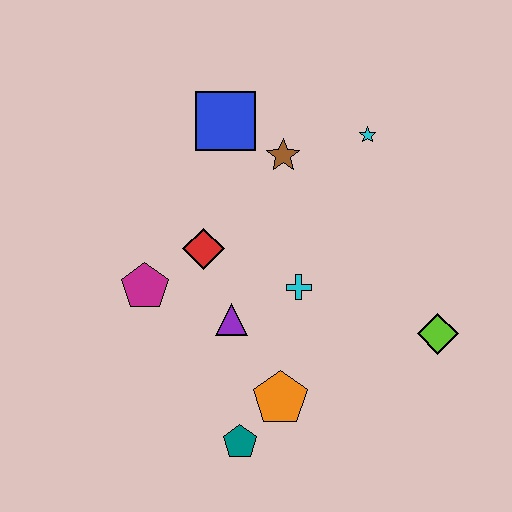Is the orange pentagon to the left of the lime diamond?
Yes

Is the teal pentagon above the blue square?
No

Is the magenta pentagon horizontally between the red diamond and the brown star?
No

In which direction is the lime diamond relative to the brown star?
The lime diamond is below the brown star.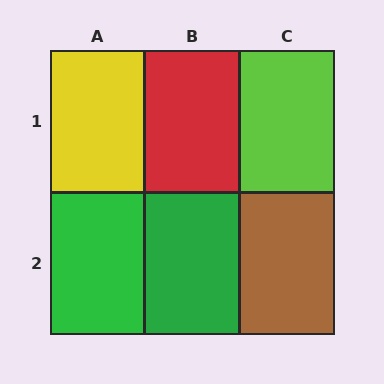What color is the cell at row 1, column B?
Red.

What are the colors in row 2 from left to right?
Green, green, brown.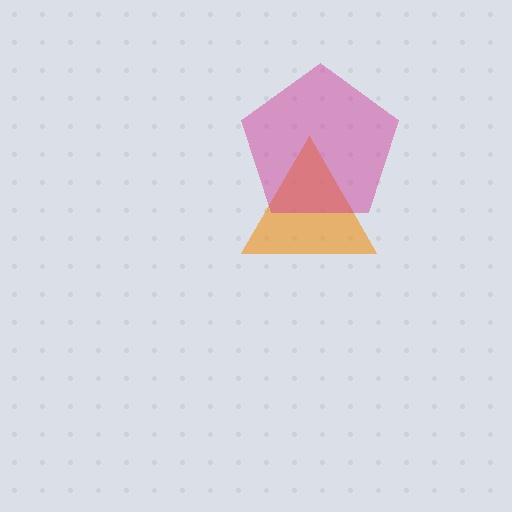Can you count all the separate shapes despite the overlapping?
Yes, there are 2 separate shapes.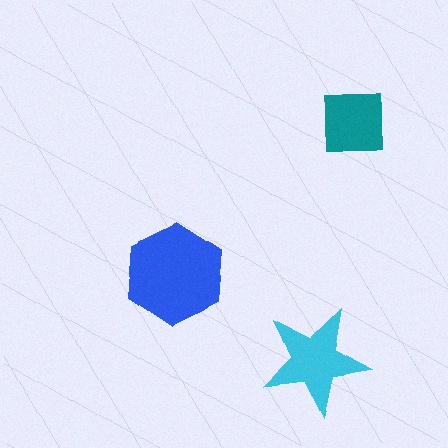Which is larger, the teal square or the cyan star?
The cyan star.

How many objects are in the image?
There are 3 objects in the image.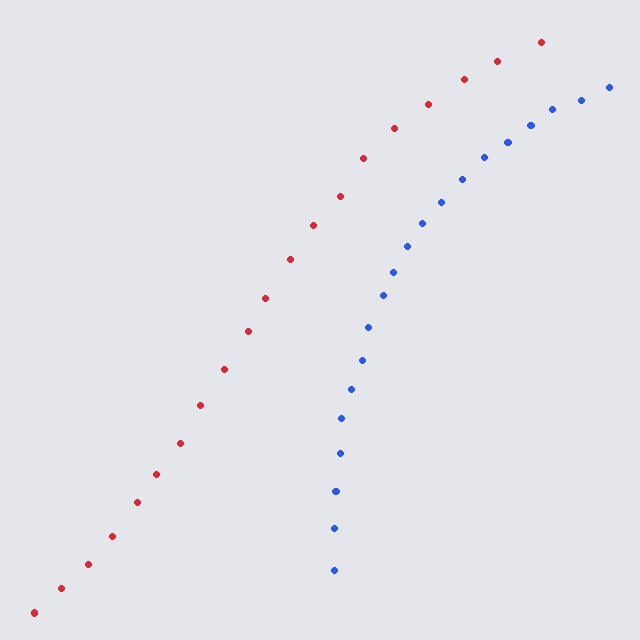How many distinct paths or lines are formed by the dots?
There are 2 distinct paths.